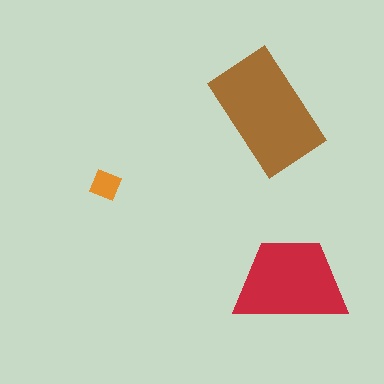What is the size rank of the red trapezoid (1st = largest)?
2nd.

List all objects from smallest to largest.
The orange diamond, the red trapezoid, the brown rectangle.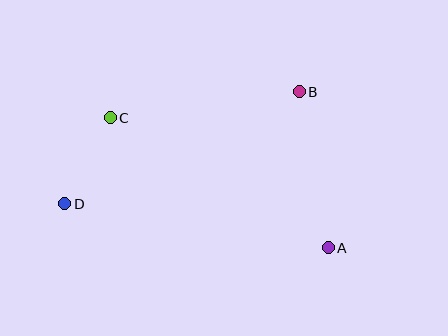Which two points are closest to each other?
Points C and D are closest to each other.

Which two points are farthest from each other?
Points A and D are farthest from each other.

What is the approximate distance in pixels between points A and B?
The distance between A and B is approximately 158 pixels.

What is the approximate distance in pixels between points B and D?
The distance between B and D is approximately 260 pixels.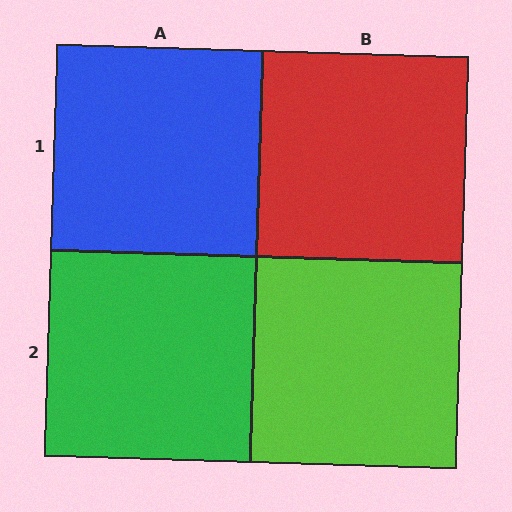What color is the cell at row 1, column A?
Blue.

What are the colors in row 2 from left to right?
Green, lime.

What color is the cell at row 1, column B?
Red.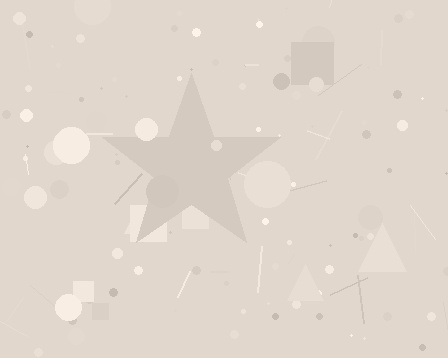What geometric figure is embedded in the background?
A star is embedded in the background.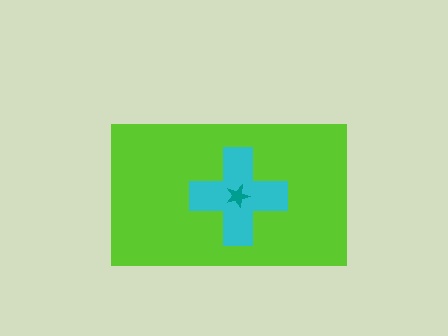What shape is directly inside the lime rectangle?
The cyan cross.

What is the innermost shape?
The teal star.